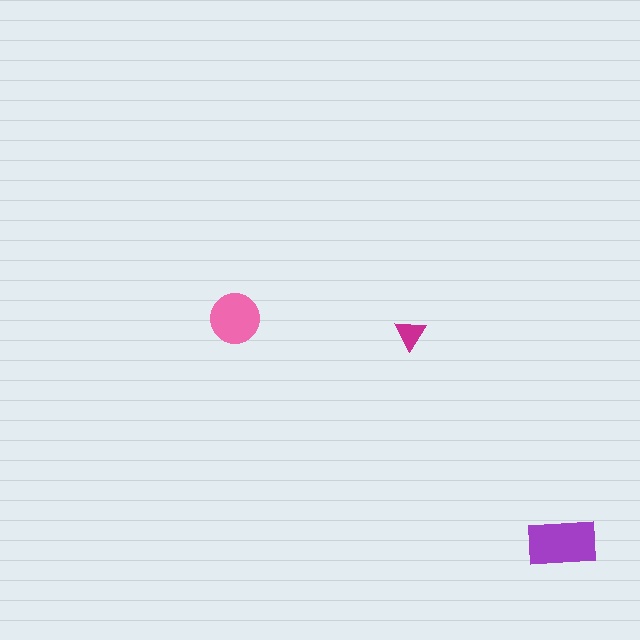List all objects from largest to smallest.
The purple rectangle, the pink circle, the magenta triangle.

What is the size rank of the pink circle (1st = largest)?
2nd.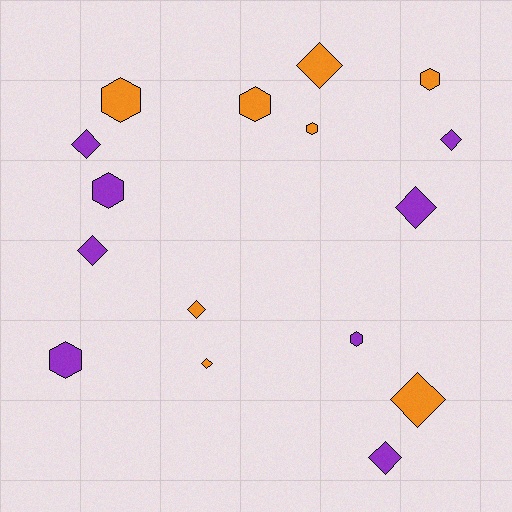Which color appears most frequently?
Purple, with 8 objects.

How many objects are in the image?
There are 16 objects.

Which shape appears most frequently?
Diamond, with 9 objects.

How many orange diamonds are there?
There are 4 orange diamonds.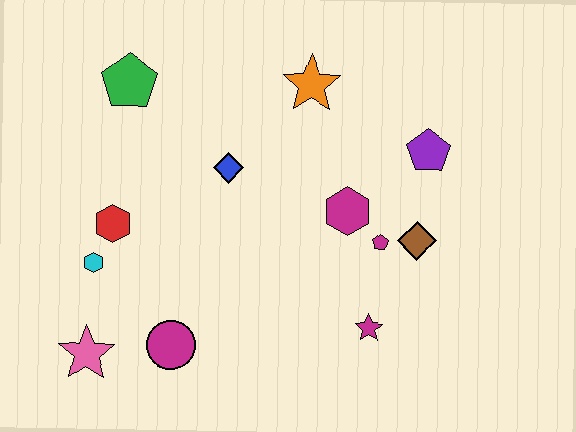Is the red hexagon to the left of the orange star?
Yes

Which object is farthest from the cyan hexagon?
The purple pentagon is farthest from the cyan hexagon.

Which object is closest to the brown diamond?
The magenta pentagon is closest to the brown diamond.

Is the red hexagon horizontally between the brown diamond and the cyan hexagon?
Yes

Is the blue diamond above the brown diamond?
Yes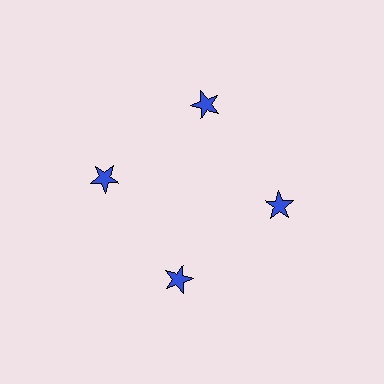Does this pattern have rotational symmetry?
Yes, this pattern has 4-fold rotational symmetry. It looks the same after rotating 90 degrees around the center.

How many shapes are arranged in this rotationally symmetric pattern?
There are 4 shapes, arranged in 4 groups of 1.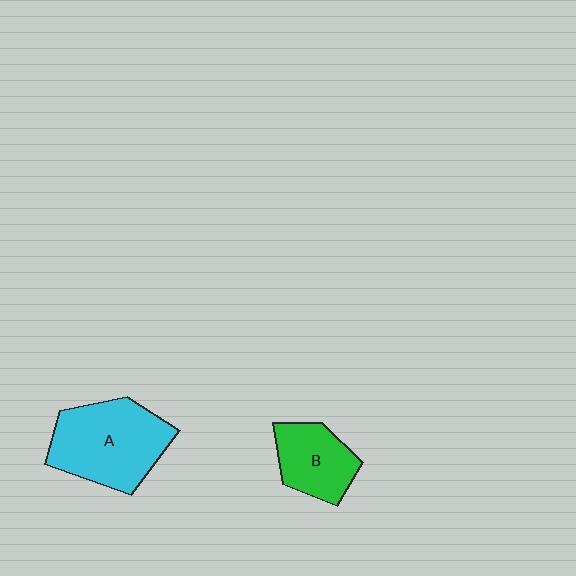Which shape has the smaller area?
Shape B (green).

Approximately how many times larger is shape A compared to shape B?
Approximately 1.7 times.